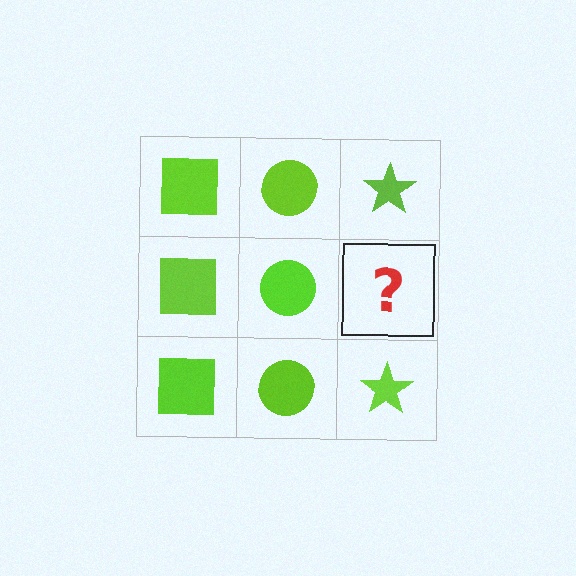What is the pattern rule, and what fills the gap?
The rule is that each column has a consistent shape. The gap should be filled with a lime star.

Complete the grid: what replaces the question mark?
The question mark should be replaced with a lime star.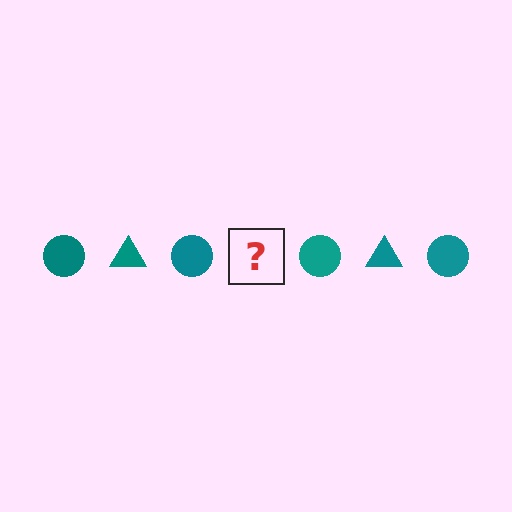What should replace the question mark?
The question mark should be replaced with a teal triangle.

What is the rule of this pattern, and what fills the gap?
The rule is that the pattern cycles through circle, triangle shapes in teal. The gap should be filled with a teal triangle.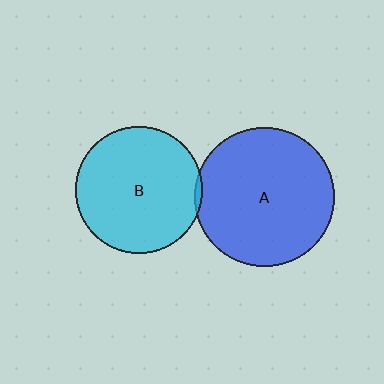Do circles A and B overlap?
Yes.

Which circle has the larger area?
Circle A (blue).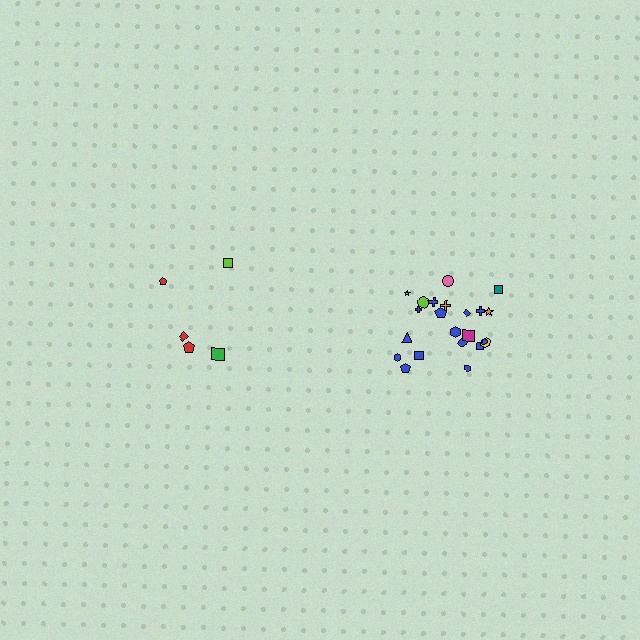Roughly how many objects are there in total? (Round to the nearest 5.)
Roughly 25 objects in total.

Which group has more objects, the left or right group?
The right group.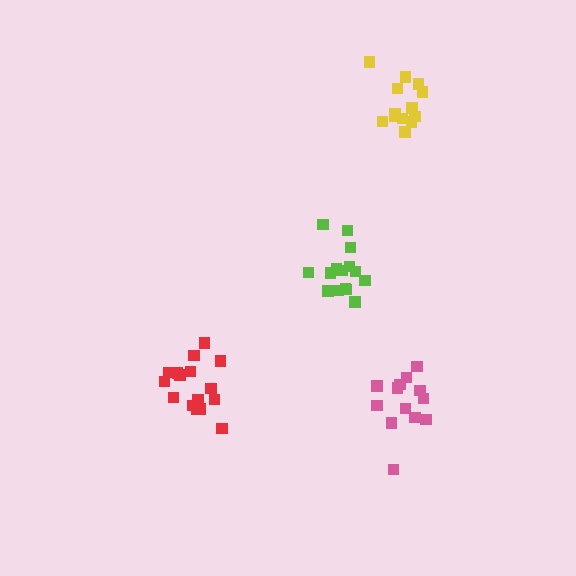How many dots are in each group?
Group 1: 16 dots, Group 2: 13 dots, Group 3: 16 dots, Group 4: 13 dots (58 total).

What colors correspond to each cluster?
The clusters are colored: red, yellow, lime, pink.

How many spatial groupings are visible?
There are 4 spatial groupings.